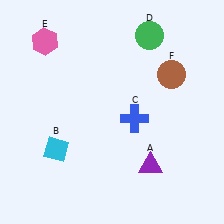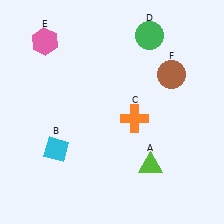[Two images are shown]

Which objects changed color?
A changed from purple to lime. C changed from blue to orange.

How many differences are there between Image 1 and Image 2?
There are 2 differences between the two images.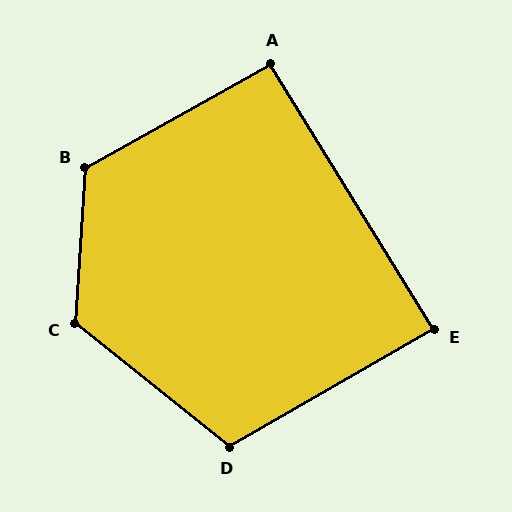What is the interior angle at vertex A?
Approximately 92 degrees (approximately right).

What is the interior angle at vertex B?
Approximately 123 degrees (obtuse).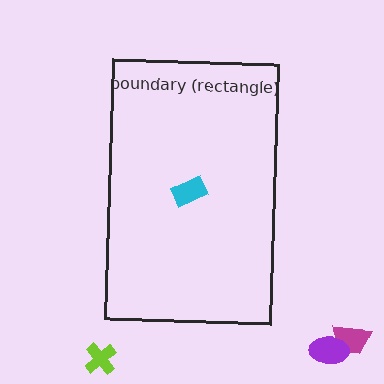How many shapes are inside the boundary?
1 inside, 3 outside.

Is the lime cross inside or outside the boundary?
Outside.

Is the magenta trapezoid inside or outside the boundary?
Outside.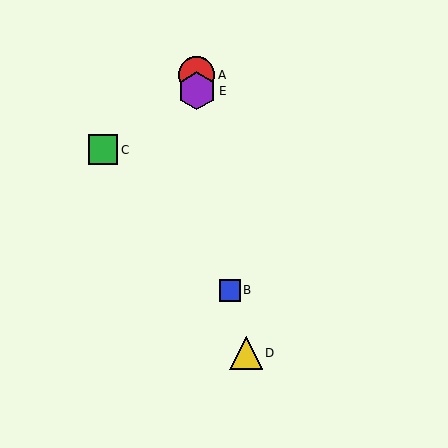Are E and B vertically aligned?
No, E is at x≈197 and B is at x≈230.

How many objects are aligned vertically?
2 objects (A, E) are aligned vertically.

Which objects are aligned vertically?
Objects A, E are aligned vertically.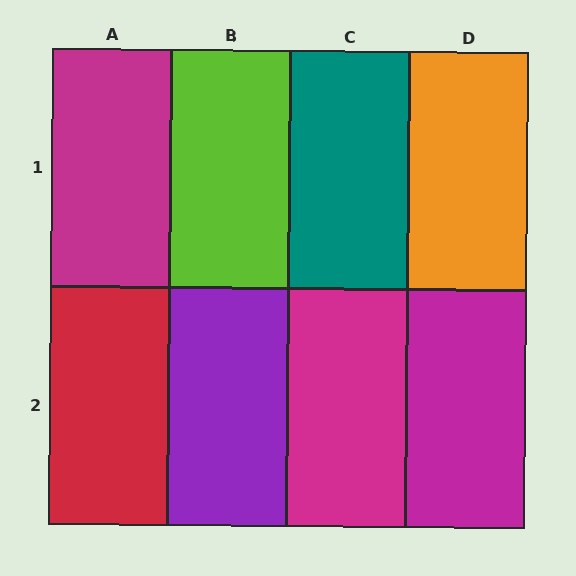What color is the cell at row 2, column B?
Purple.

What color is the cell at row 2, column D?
Magenta.